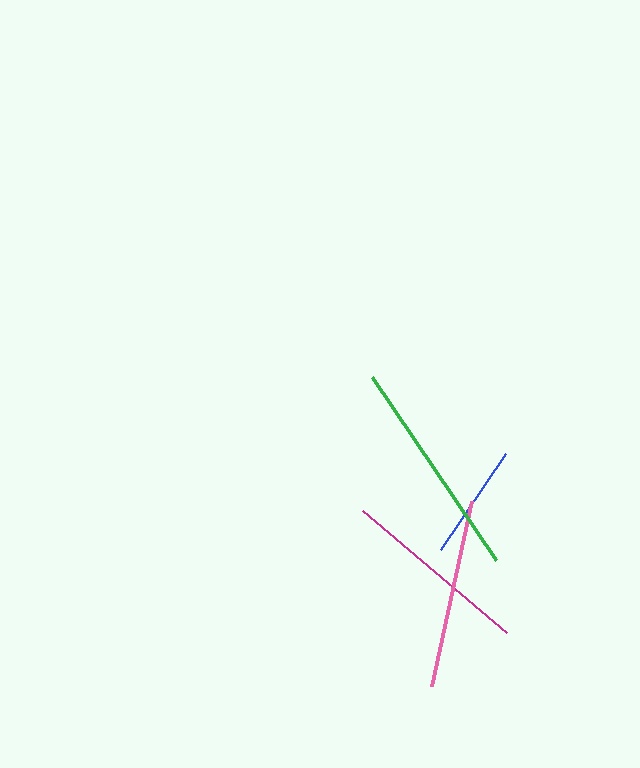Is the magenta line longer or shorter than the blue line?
The magenta line is longer than the blue line.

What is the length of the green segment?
The green segment is approximately 221 pixels long.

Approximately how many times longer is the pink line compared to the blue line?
The pink line is approximately 1.6 times the length of the blue line.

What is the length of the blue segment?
The blue segment is approximately 116 pixels long.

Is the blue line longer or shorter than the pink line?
The pink line is longer than the blue line.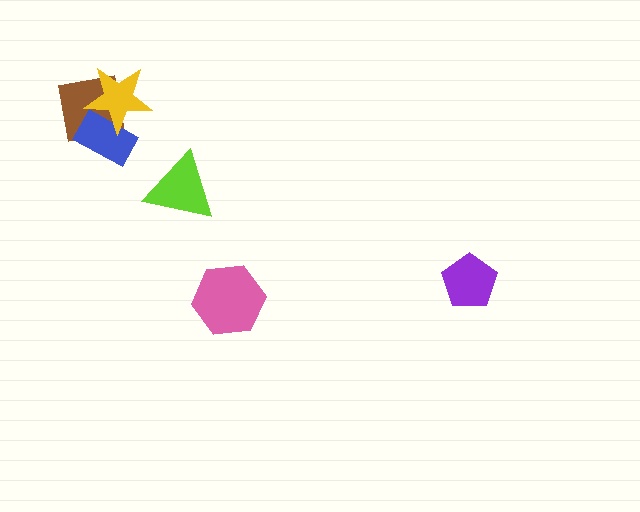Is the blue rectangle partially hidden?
Yes, it is partially covered by another shape.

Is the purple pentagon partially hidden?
No, no other shape covers it.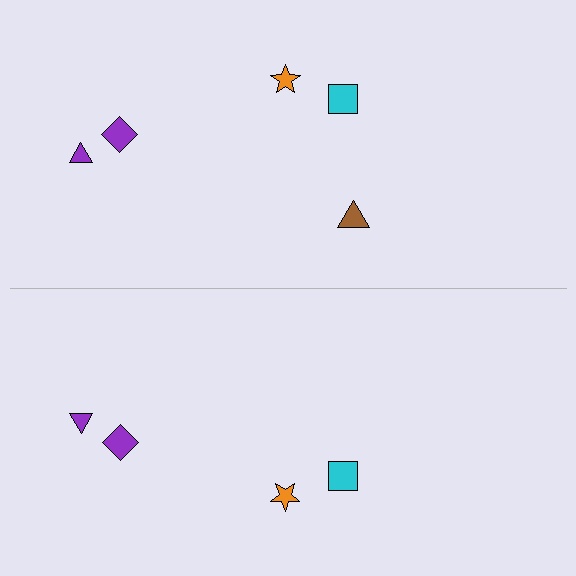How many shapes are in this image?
There are 9 shapes in this image.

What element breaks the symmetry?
A brown triangle is missing from the bottom side.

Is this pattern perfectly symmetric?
No, the pattern is not perfectly symmetric. A brown triangle is missing from the bottom side.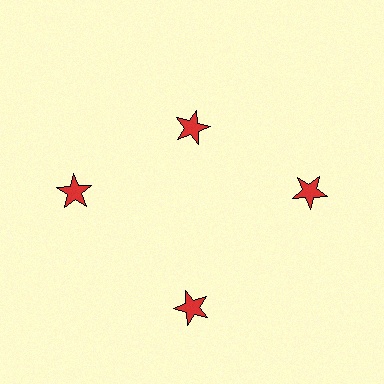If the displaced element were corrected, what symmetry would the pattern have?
It would have 4-fold rotational symmetry — the pattern would map onto itself every 90 degrees.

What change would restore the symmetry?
The symmetry would be restored by moving it outward, back onto the ring so that all 4 stars sit at equal angles and equal distance from the center.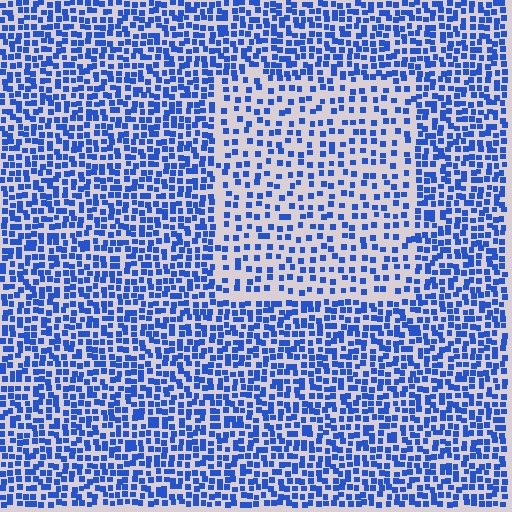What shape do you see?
I see a rectangle.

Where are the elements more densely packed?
The elements are more densely packed outside the rectangle boundary.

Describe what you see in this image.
The image contains small blue elements arranged at two different densities. A rectangle-shaped region is visible where the elements are less densely packed than the surrounding area.